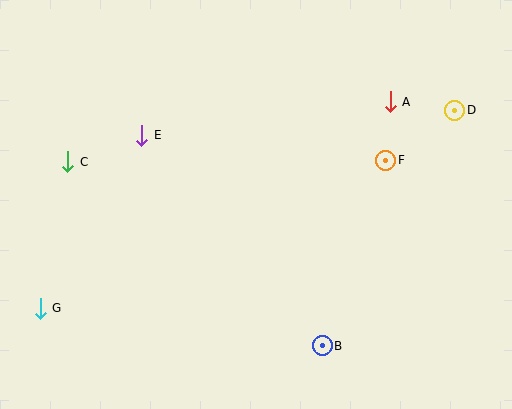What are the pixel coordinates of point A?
Point A is at (390, 102).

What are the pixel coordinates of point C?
Point C is at (68, 162).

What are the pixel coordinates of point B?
Point B is at (322, 346).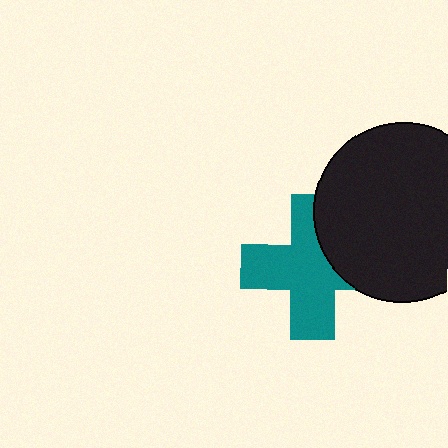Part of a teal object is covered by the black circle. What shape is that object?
It is a cross.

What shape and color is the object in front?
The object in front is a black circle.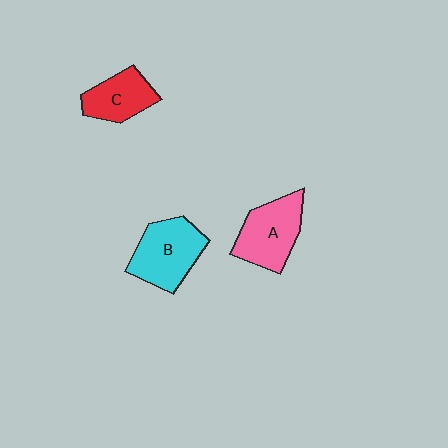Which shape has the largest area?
Shape B (cyan).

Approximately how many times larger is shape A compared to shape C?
Approximately 1.3 times.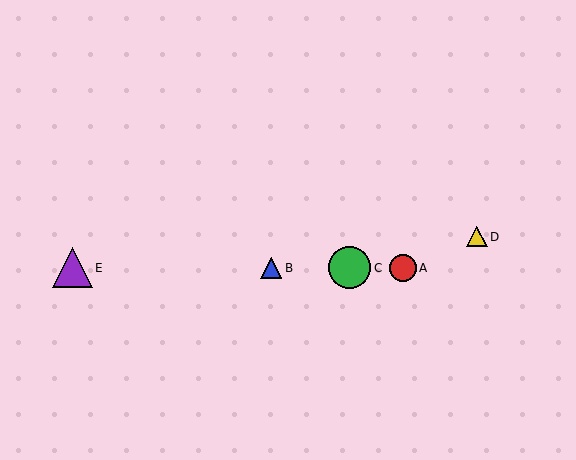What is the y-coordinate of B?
Object B is at y≈268.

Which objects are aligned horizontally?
Objects A, B, C, E are aligned horizontally.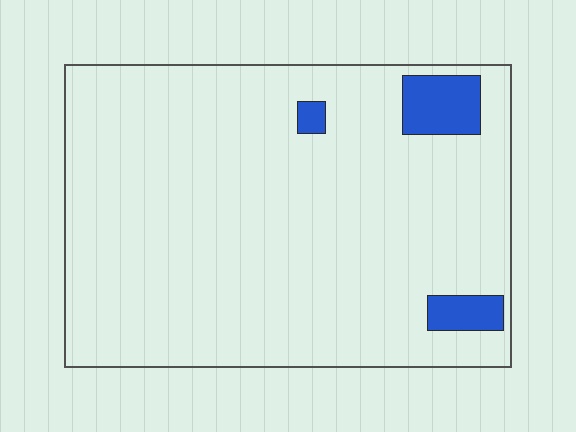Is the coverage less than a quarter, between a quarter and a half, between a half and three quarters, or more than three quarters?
Less than a quarter.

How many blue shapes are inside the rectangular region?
3.